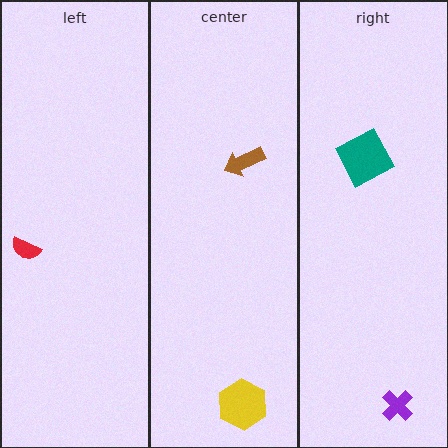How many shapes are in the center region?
2.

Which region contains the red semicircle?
The left region.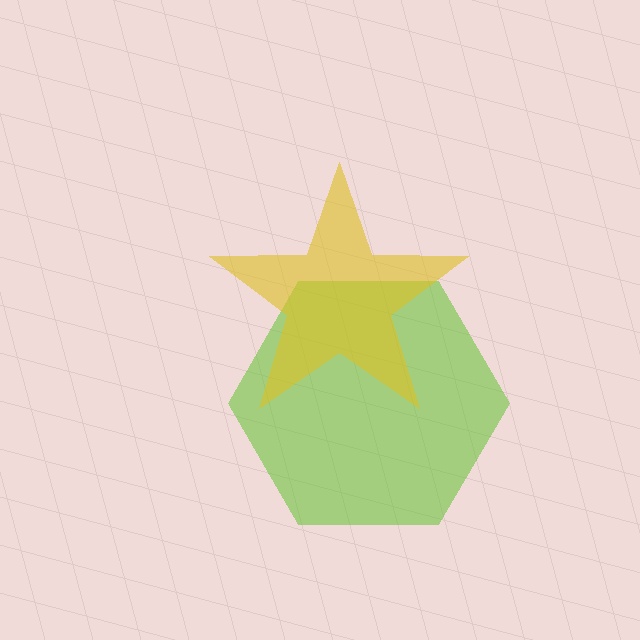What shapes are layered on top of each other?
The layered shapes are: a lime hexagon, a yellow star.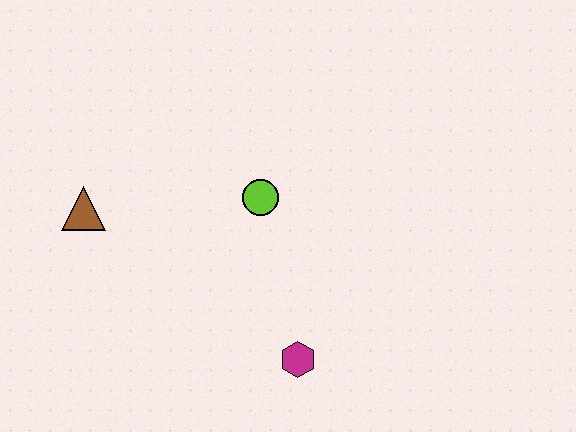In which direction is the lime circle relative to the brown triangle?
The lime circle is to the right of the brown triangle.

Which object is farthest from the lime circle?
The brown triangle is farthest from the lime circle.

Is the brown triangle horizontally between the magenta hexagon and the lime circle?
No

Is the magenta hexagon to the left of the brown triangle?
No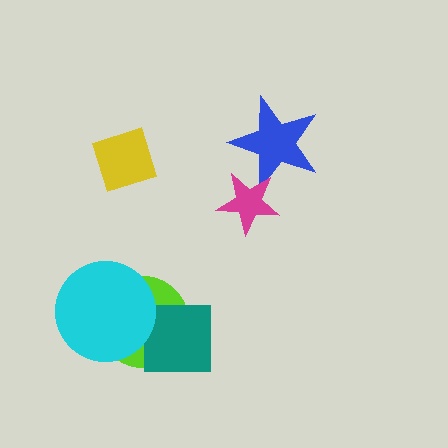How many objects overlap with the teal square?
1 object overlaps with the teal square.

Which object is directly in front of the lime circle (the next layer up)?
The teal square is directly in front of the lime circle.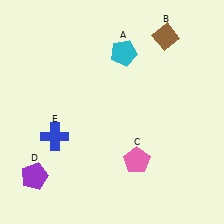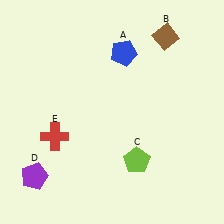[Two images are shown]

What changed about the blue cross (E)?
In Image 1, E is blue. In Image 2, it changed to red.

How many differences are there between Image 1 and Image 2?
There are 3 differences between the two images.